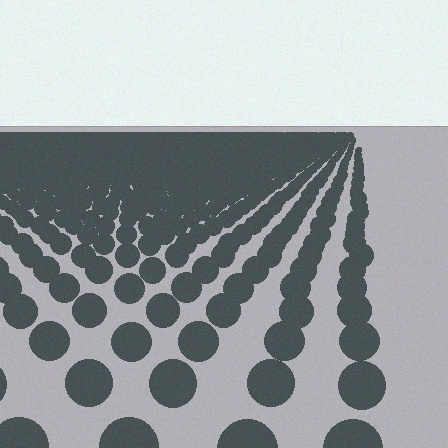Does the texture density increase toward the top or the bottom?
Density increases toward the top.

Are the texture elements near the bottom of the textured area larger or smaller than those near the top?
Larger. Near the bottom, elements are closer to the viewer and appear at a bigger on-screen size.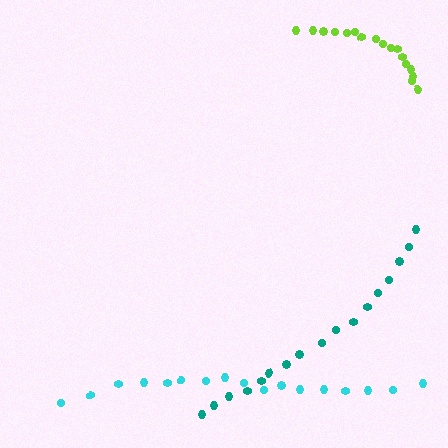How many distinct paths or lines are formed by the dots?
There are 3 distinct paths.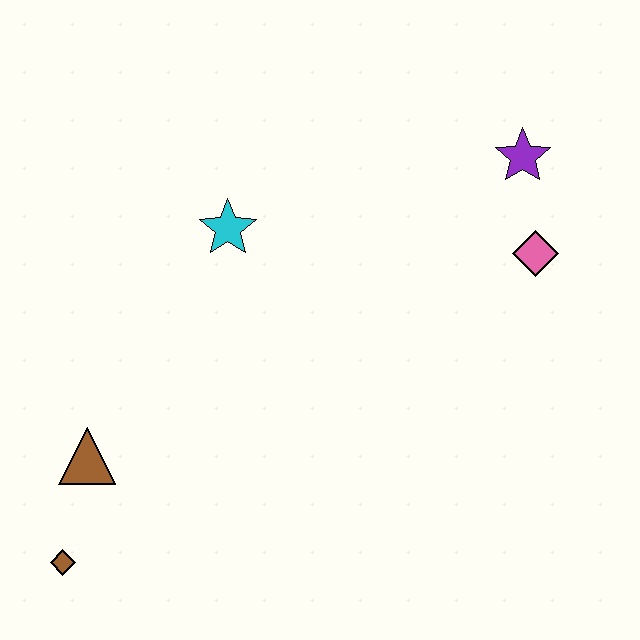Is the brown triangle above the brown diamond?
Yes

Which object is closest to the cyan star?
The brown triangle is closest to the cyan star.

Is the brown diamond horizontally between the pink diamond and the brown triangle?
No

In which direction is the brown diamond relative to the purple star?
The brown diamond is to the left of the purple star.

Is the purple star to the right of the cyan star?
Yes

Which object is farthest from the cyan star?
The brown diamond is farthest from the cyan star.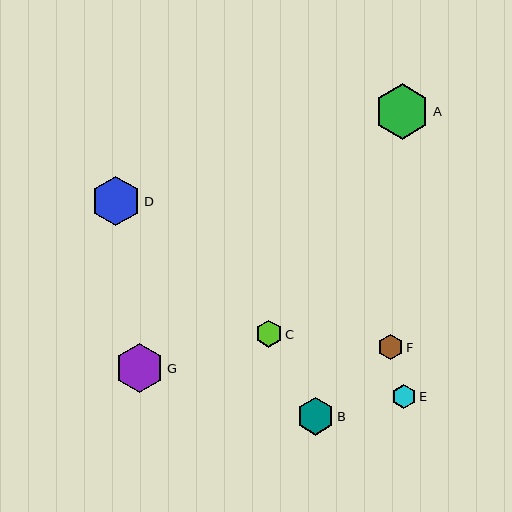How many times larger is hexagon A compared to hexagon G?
Hexagon A is approximately 1.1 times the size of hexagon G.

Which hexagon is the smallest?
Hexagon E is the smallest with a size of approximately 24 pixels.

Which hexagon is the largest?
Hexagon A is the largest with a size of approximately 55 pixels.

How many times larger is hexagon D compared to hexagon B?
Hexagon D is approximately 1.3 times the size of hexagon B.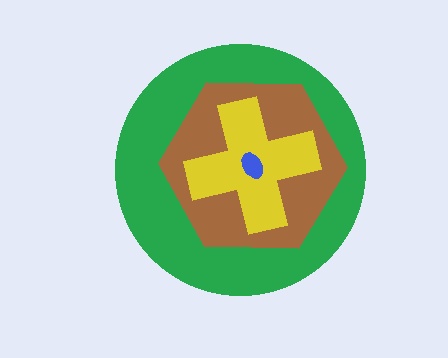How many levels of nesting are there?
4.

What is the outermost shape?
The green circle.